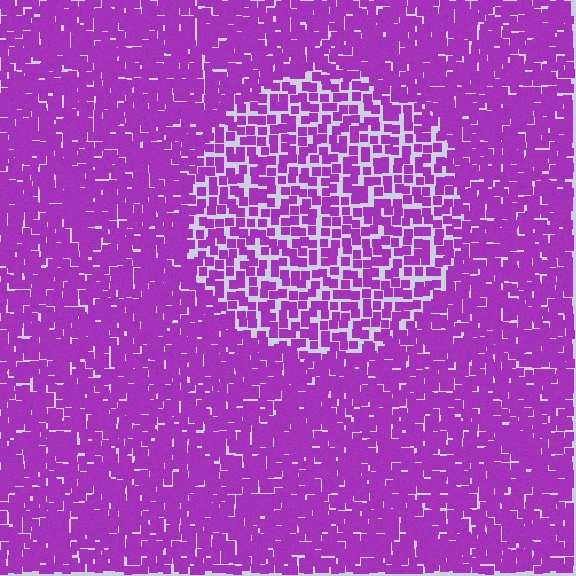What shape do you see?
I see a circle.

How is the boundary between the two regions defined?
The boundary is defined by a change in element density (approximately 1.7x ratio). All elements are the same color, size, and shape.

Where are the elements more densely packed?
The elements are more densely packed outside the circle boundary.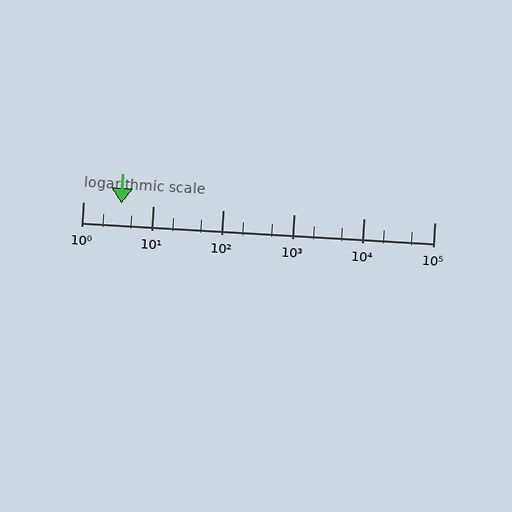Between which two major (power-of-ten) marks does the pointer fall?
The pointer is between 1 and 10.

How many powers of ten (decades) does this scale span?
The scale spans 5 decades, from 1 to 100000.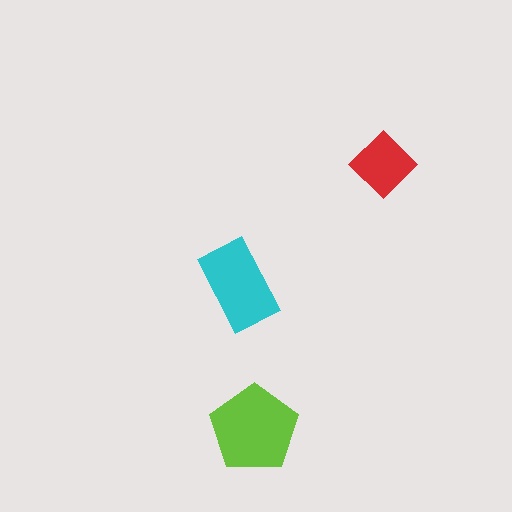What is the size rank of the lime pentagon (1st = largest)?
1st.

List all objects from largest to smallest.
The lime pentagon, the cyan rectangle, the red diamond.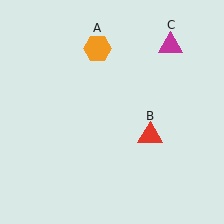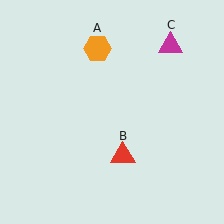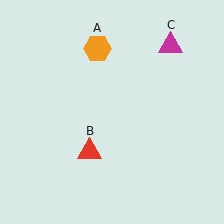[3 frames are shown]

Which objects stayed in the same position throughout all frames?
Orange hexagon (object A) and magenta triangle (object C) remained stationary.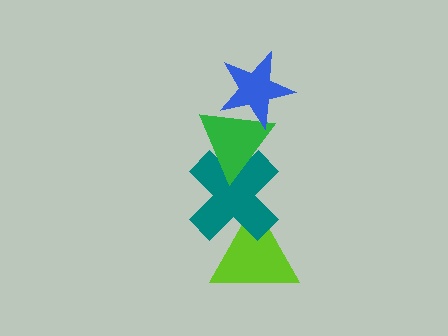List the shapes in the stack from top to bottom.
From top to bottom: the blue star, the green triangle, the teal cross, the lime triangle.